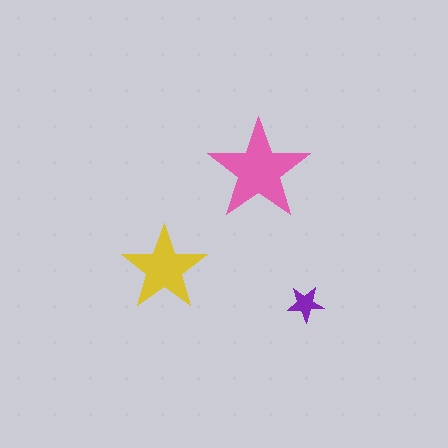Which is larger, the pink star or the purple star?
The pink one.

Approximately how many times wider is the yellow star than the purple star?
About 2.5 times wider.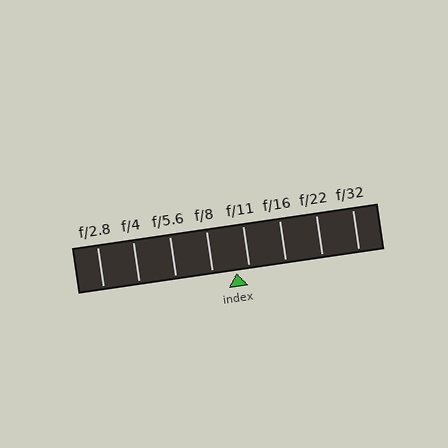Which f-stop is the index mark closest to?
The index mark is closest to f/11.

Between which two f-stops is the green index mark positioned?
The index mark is between f/8 and f/11.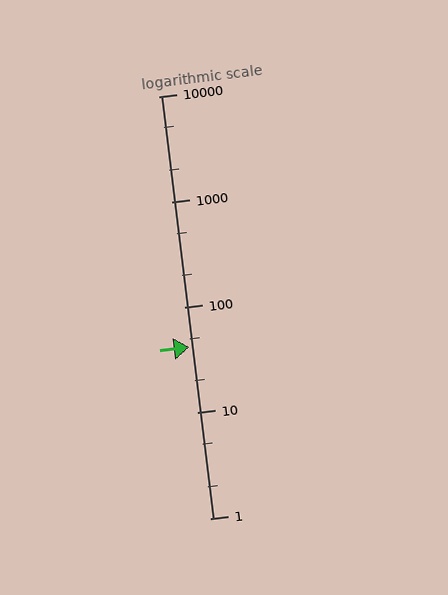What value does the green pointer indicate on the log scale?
The pointer indicates approximately 42.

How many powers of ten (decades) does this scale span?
The scale spans 4 decades, from 1 to 10000.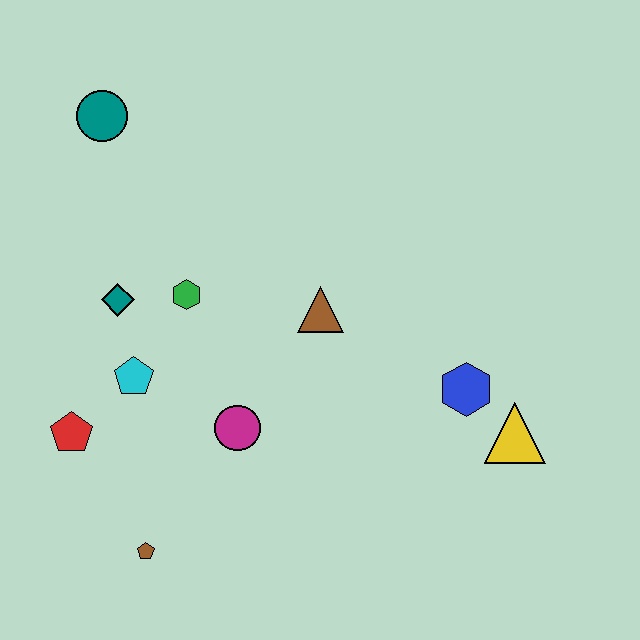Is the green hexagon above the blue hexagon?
Yes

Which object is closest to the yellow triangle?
The blue hexagon is closest to the yellow triangle.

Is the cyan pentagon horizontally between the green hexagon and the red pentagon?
Yes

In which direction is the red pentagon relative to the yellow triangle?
The red pentagon is to the left of the yellow triangle.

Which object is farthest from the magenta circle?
The teal circle is farthest from the magenta circle.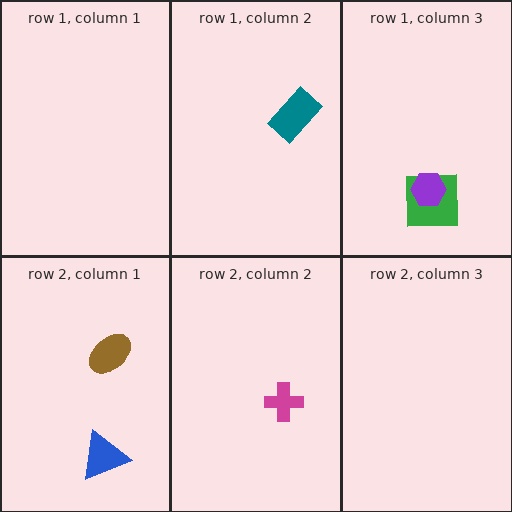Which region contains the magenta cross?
The row 2, column 2 region.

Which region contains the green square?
The row 1, column 3 region.